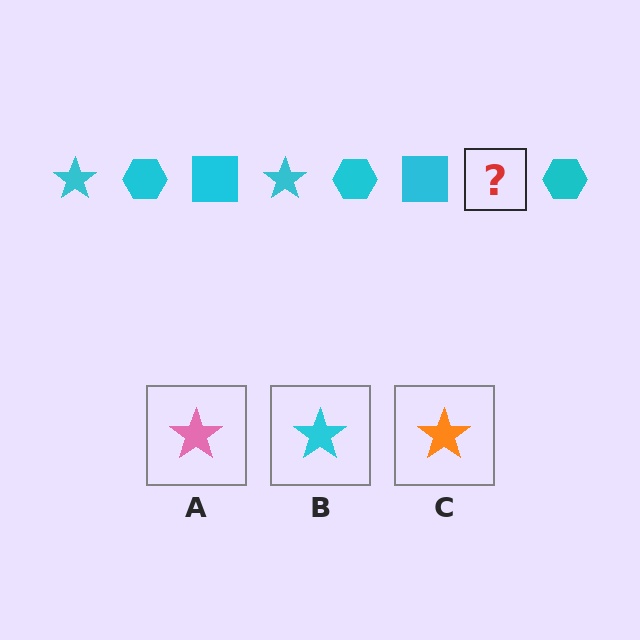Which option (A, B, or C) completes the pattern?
B.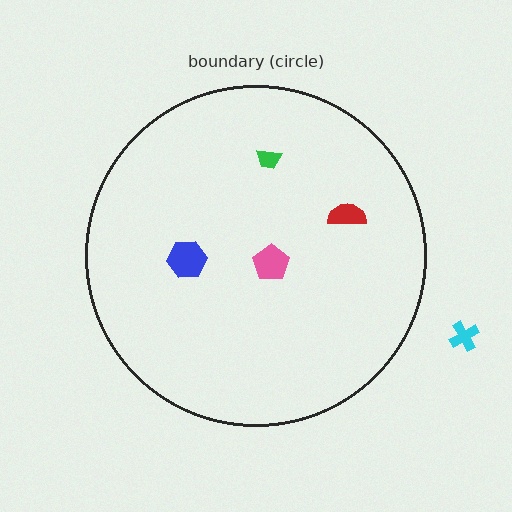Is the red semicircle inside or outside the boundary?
Inside.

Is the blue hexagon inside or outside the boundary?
Inside.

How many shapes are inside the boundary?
4 inside, 1 outside.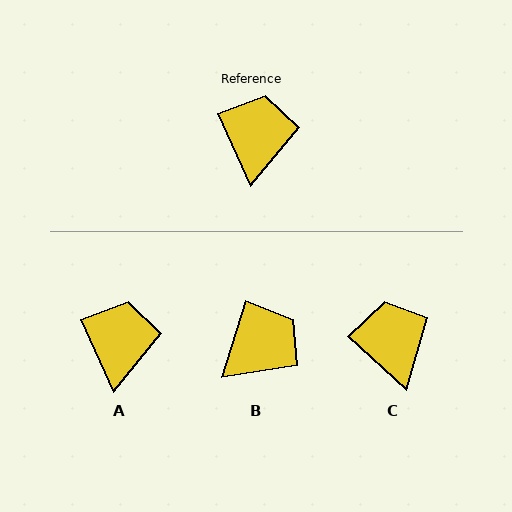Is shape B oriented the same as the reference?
No, it is off by about 42 degrees.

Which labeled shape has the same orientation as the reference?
A.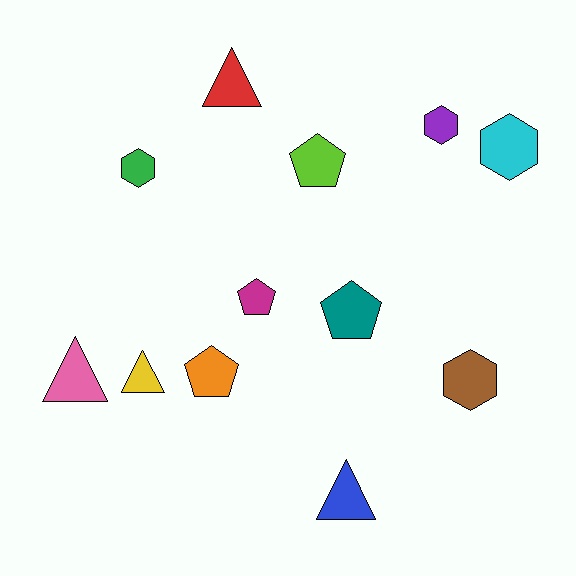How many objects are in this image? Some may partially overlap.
There are 12 objects.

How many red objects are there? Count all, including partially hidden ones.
There is 1 red object.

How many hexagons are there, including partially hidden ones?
There are 4 hexagons.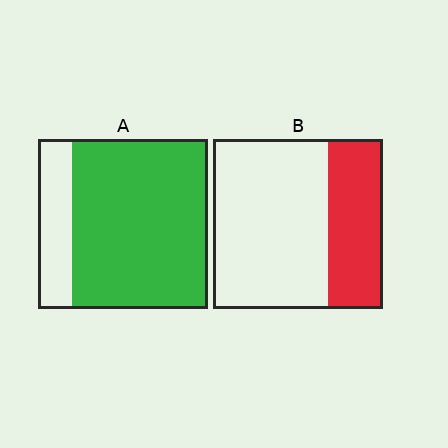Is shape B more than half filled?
No.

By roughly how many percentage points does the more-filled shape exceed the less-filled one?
By roughly 50 percentage points (A over B).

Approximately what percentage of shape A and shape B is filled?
A is approximately 80% and B is approximately 30%.